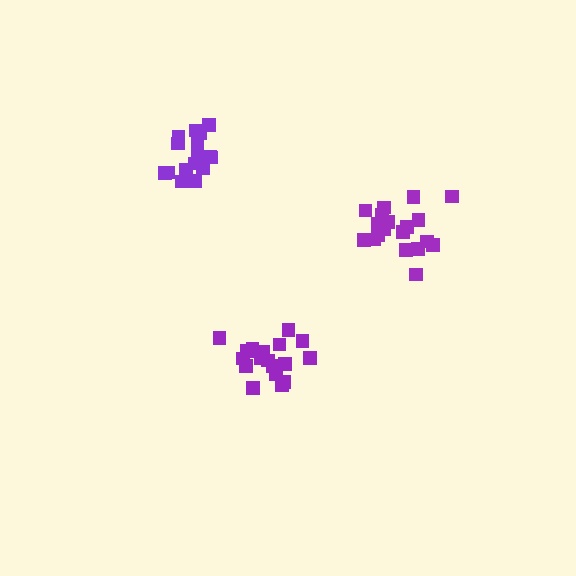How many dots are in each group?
Group 1: 19 dots, Group 2: 18 dots, Group 3: 16 dots (53 total).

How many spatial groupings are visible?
There are 3 spatial groupings.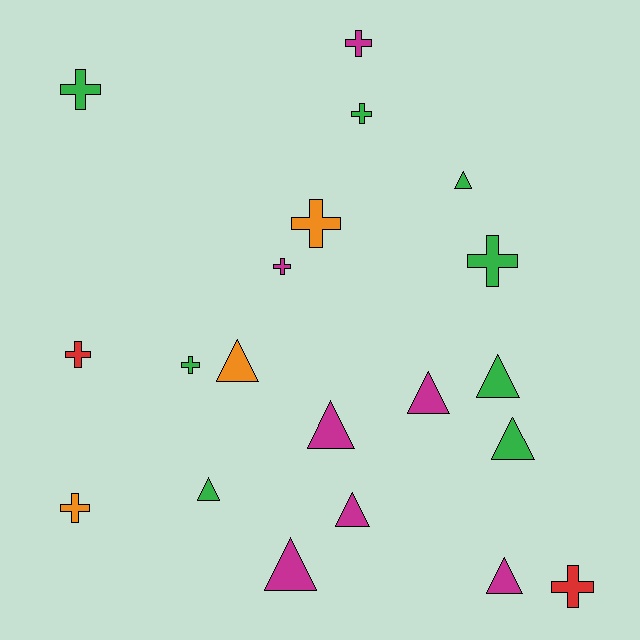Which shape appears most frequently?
Cross, with 10 objects.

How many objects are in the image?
There are 20 objects.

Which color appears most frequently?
Green, with 8 objects.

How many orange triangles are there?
There is 1 orange triangle.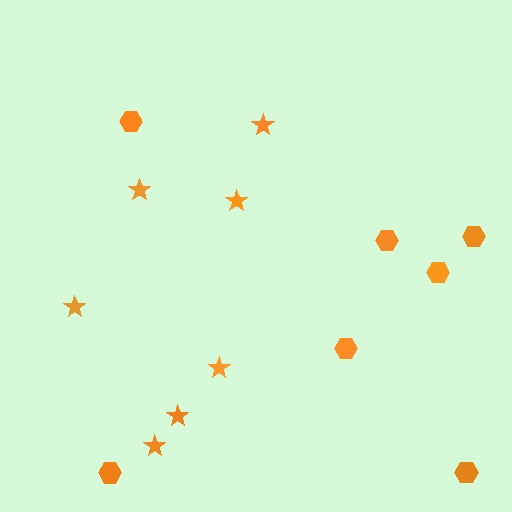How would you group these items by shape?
There are 2 groups: one group of hexagons (7) and one group of stars (7).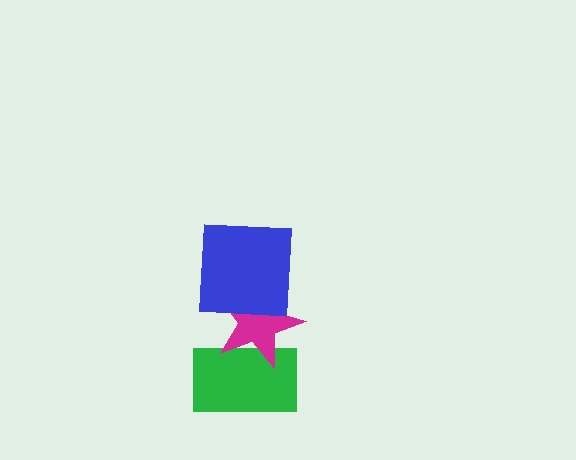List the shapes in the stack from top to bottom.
From top to bottom: the blue square, the magenta star, the green rectangle.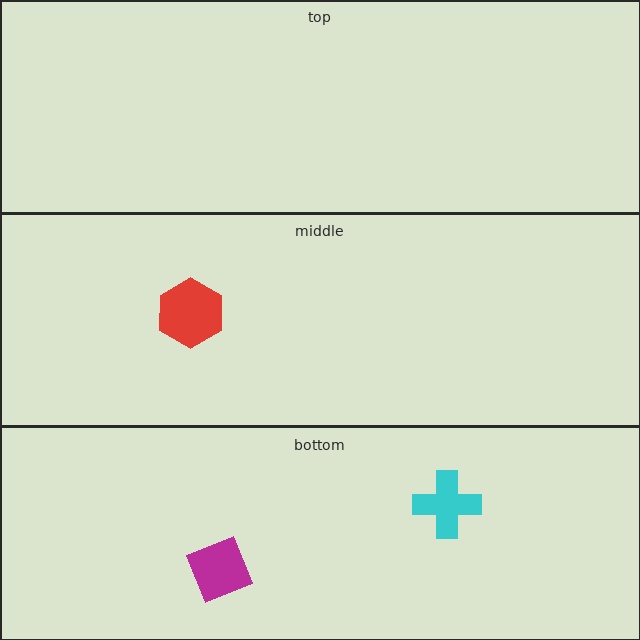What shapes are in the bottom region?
The cyan cross, the magenta diamond.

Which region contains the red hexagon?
The middle region.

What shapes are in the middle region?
The red hexagon.